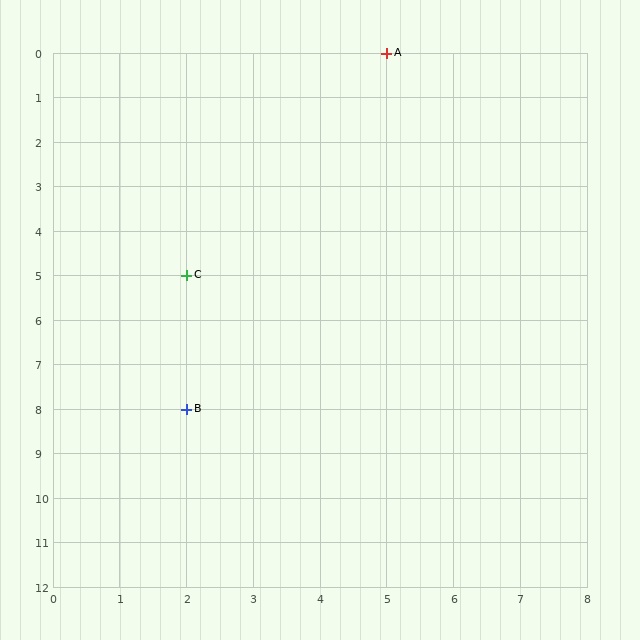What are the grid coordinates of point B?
Point B is at grid coordinates (2, 8).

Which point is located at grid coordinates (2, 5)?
Point C is at (2, 5).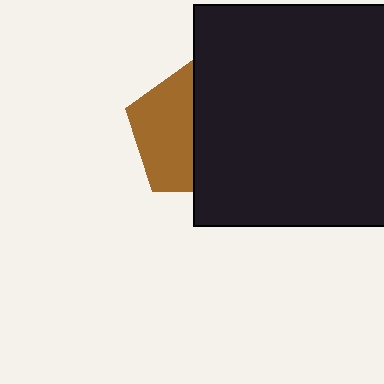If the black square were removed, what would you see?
You would see the complete brown pentagon.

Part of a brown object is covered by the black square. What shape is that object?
It is a pentagon.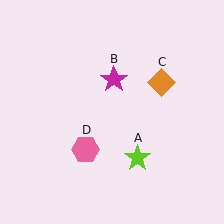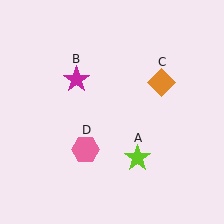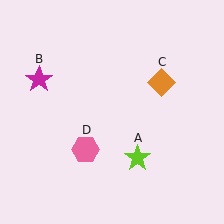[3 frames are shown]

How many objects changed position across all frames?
1 object changed position: magenta star (object B).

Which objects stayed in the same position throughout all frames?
Lime star (object A) and orange diamond (object C) and pink hexagon (object D) remained stationary.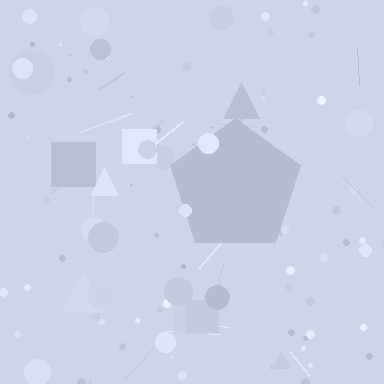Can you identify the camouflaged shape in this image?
The camouflaged shape is a pentagon.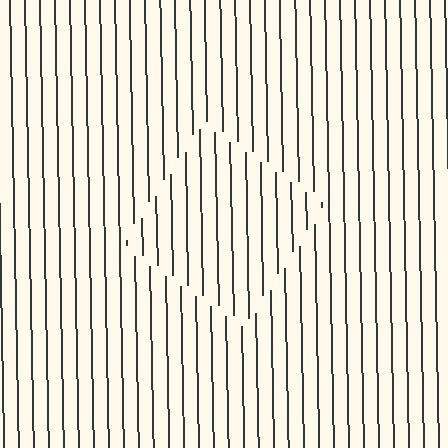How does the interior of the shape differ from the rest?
The interior of the shape contains the same grating, shifted by half a period — the contour is defined by the phase discontinuity where line-ends from the inner and outer gratings abut.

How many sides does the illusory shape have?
4 sides — the line-ends trace a square.